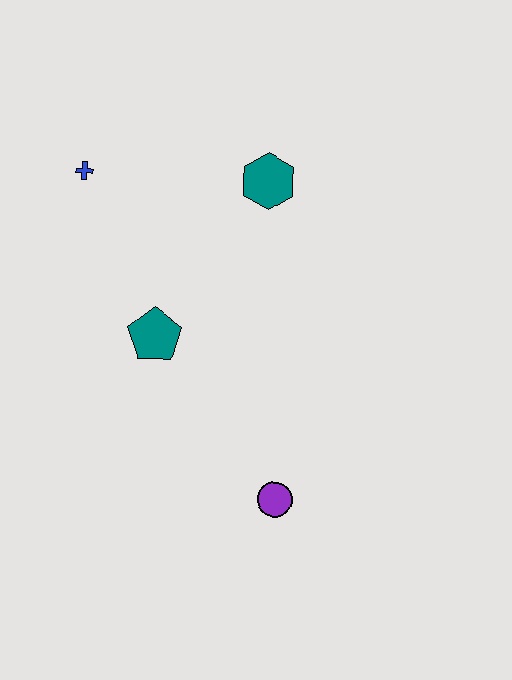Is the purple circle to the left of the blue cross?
No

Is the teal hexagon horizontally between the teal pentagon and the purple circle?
Yes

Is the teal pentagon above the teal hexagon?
No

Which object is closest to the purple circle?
The teal pentagon is closest to the purple circle.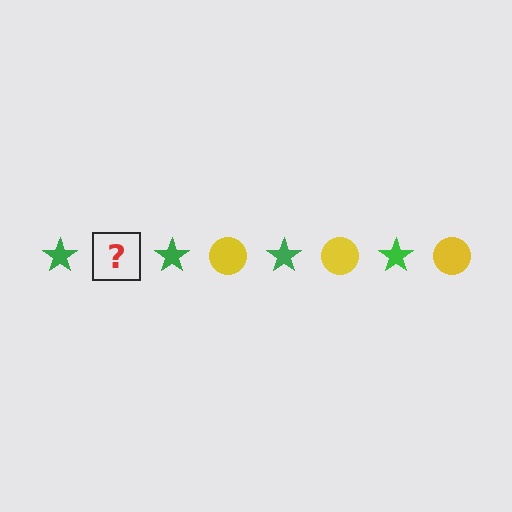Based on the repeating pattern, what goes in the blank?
The blank should be a yellow circle.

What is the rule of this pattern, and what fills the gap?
The rule is that the pattern alternates between green star and yellow circle. The gap should be filled with a yellow circle.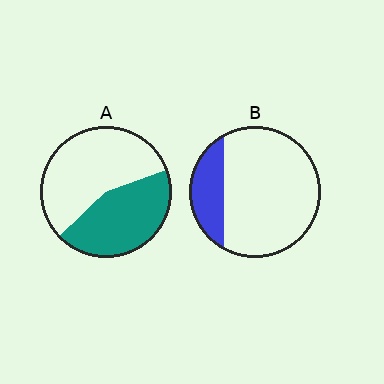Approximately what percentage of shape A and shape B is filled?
A is approximately 45% and B is approximately 20%.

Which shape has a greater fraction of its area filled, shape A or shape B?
Shape A.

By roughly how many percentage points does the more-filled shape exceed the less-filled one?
By roughly 25 percentage points (A over B).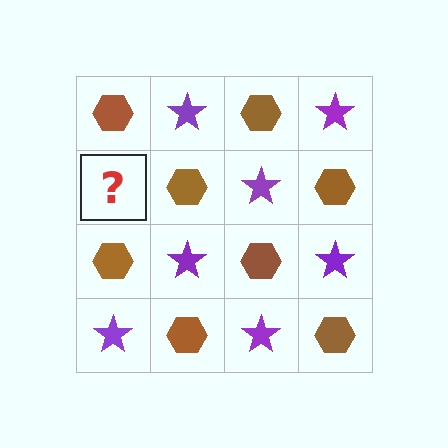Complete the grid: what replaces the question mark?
The question mark should be replaced with a purple star.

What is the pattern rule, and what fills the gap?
The rule is that it alternates brown hexagon and purple star in a checkerboard pattern. The gap should be filled with a purple star.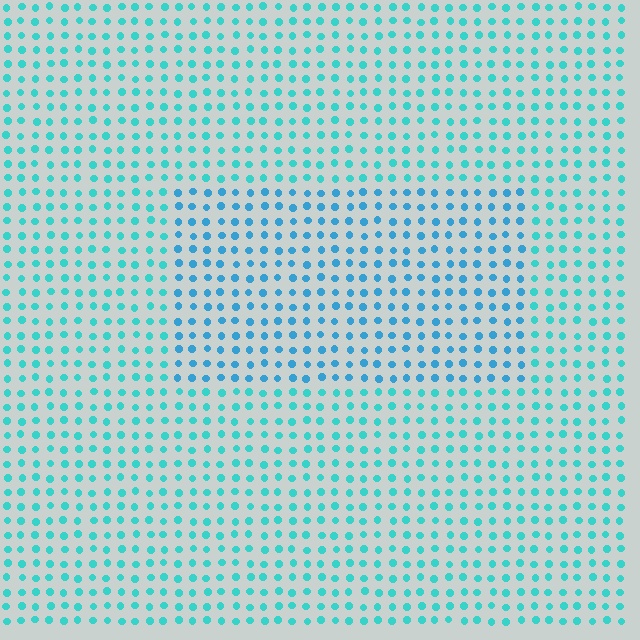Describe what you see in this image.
The image is filled with small cyan elements in a uniform arrangement. A rectangle-shaped region is visible where the elements are tinted to a slightly different hue, forming a subtle color boundary.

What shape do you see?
I see a rectangle.